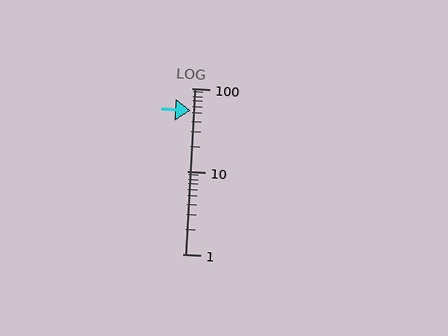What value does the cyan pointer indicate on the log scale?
The pointer indicates approximately 54.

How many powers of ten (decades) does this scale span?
The scale spans 2 decades, from 1 to 100.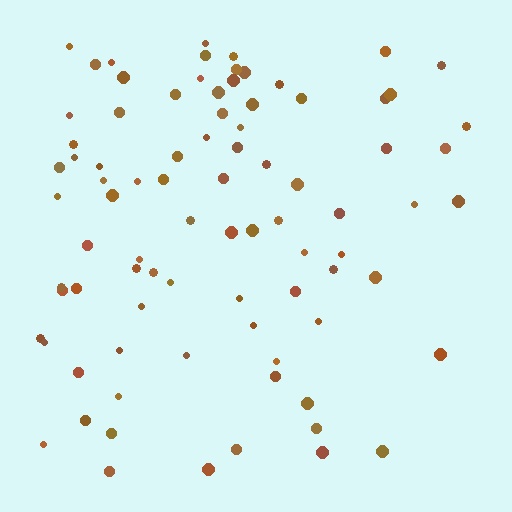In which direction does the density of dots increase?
From right to left, with the left side densest.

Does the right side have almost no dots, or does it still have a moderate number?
Still a moderate number, just noticeably fewer than the left.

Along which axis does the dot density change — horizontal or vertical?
Horizontal.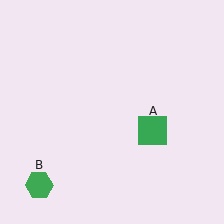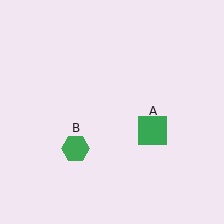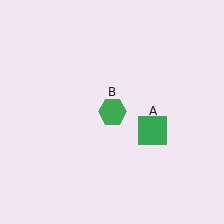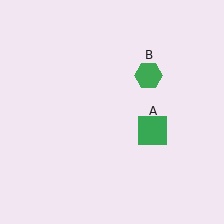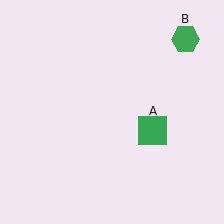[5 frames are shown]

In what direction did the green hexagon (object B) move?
The green hexagon (object B) moved up and to the right.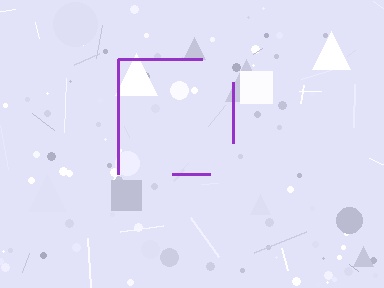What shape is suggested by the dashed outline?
The dashed outline suggests a square.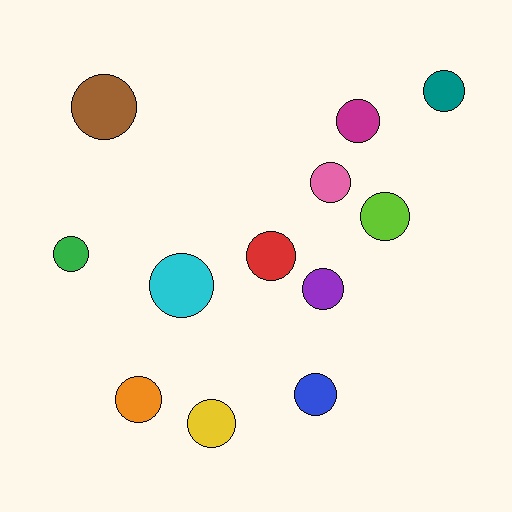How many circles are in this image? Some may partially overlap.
There are 12 circles.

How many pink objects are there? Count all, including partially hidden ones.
There is 1 pink object.